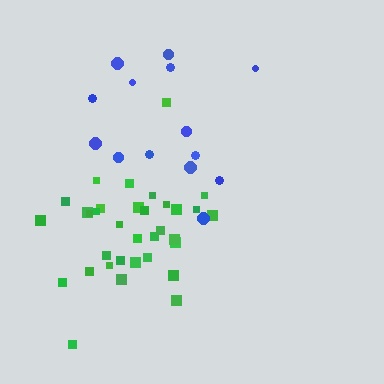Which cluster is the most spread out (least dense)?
Blue.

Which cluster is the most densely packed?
Green.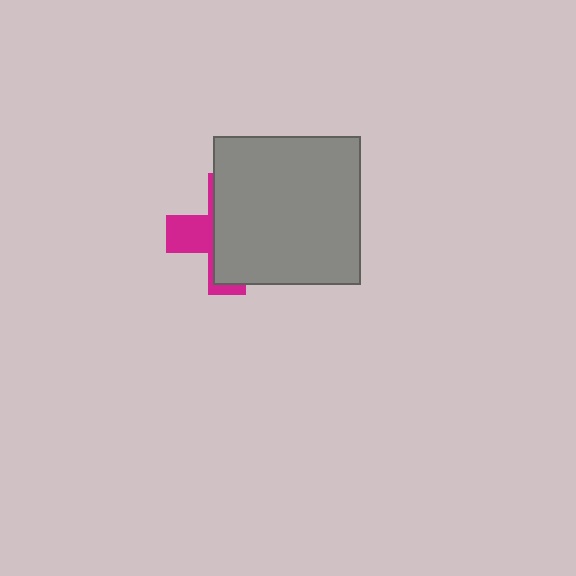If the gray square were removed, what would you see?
You would see the complete magenta cross.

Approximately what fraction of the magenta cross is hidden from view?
Roughly 66% of the magenta cross is hidden behind the gray square.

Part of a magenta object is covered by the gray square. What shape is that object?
It is a cross.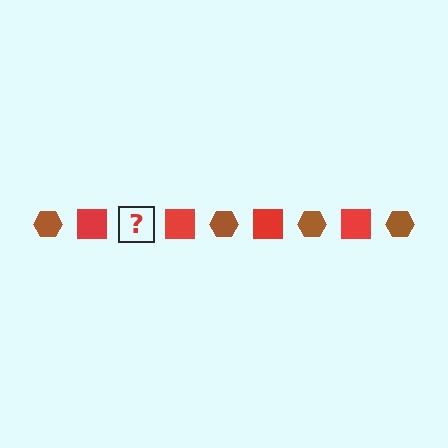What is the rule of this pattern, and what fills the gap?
The rule is that the pattern alternates between brown hexagon and red square. The gap should be filled with a brown hexagon.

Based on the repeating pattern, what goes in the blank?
The blank should be a brown hexagon.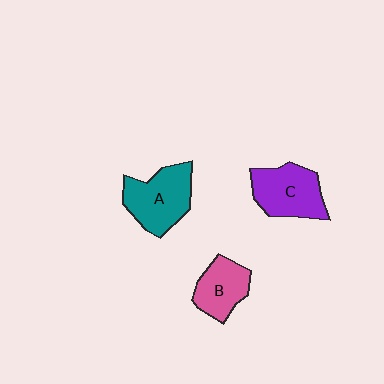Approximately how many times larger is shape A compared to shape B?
Approximately 1.4 times.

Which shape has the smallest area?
Shape B (pink).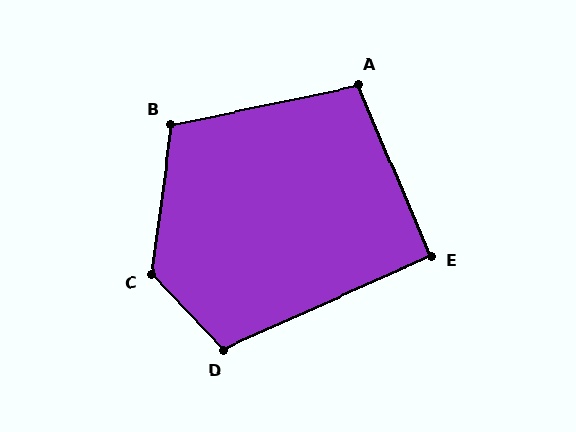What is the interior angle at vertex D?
Approximately 109 degrees (obtuse).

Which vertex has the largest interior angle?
C, at approximately 129 degrees.